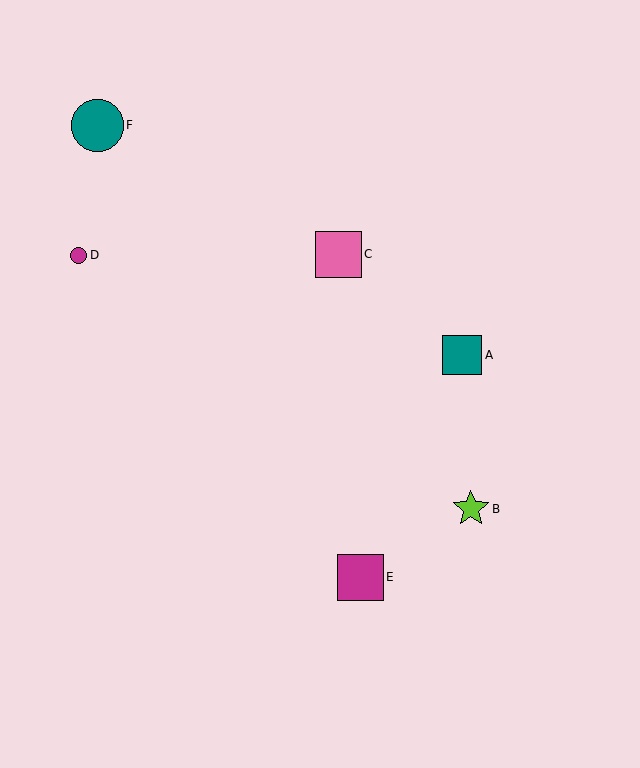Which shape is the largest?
The teal circle (labeled F) is the largest.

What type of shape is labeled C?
Shape C is a pink square.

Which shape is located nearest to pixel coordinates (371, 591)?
The magenta square (labeled E) at (360, 577) is nearest to that location.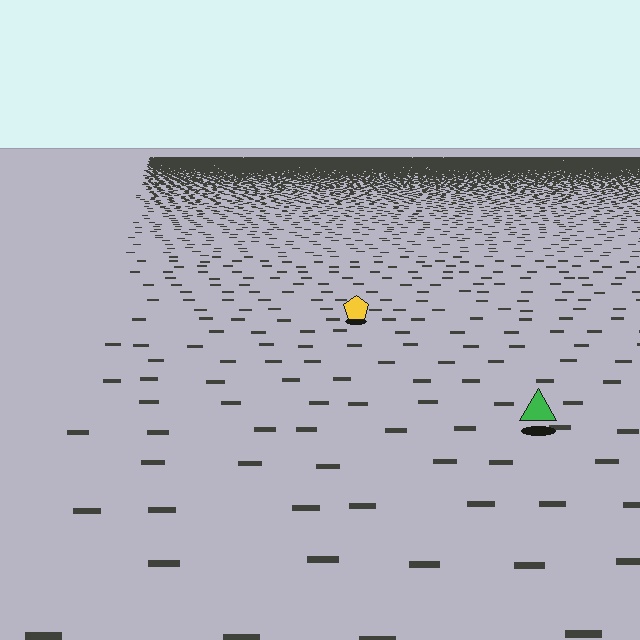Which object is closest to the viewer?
The green triangle is closest. The texture marks near it are larger and more spread out.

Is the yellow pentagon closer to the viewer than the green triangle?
No. The green triangle is closer — you can tell from the texture gradient: the ground texture is coarser near it.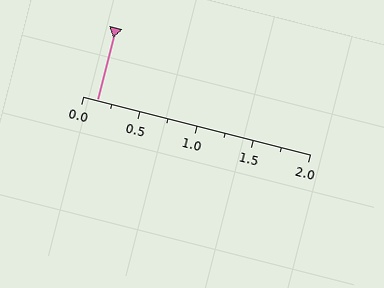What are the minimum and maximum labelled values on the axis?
The axis runs from 0.0 to 2.0.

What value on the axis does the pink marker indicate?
The marker indicates approximately 0.12.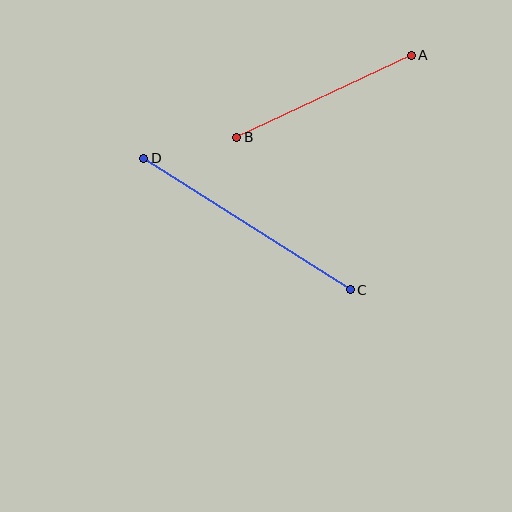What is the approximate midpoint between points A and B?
The midpoint is at approximately (324, 96) pixels.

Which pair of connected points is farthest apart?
Points C and D are farthest apart.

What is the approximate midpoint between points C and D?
The midpoint is at approximately (247, 224) pixels.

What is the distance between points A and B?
The distance is approximately 193 pixels.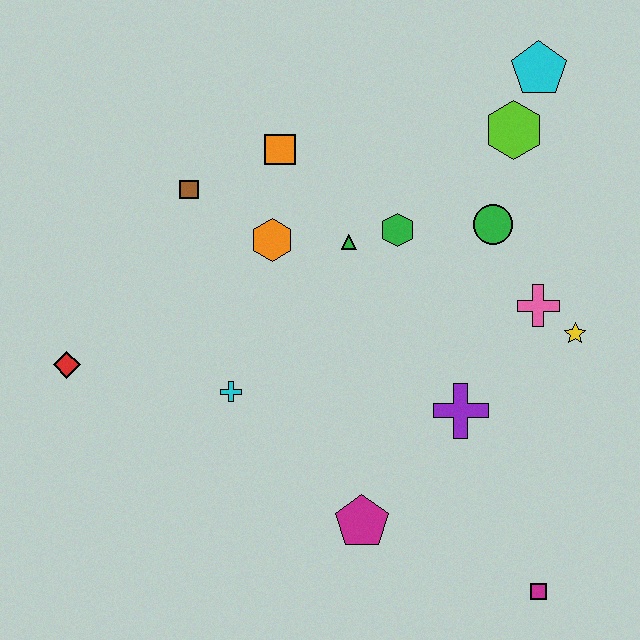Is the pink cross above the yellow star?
Yes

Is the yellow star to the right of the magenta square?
Yes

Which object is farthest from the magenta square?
The brown square is farthest from the magenta square.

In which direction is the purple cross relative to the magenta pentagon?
The purple cross is above the magenta pentagon.